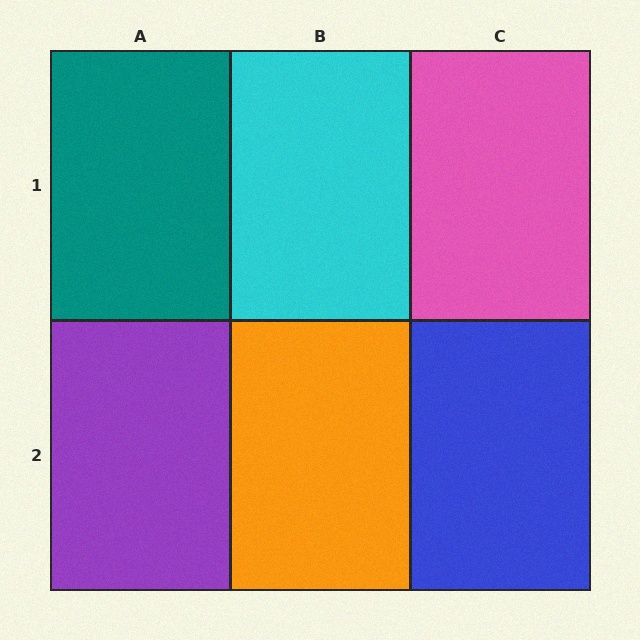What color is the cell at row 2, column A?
Purple.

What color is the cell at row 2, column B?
Orange.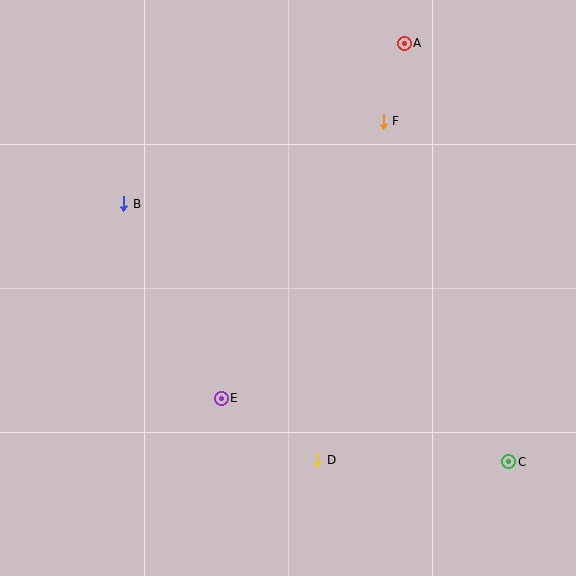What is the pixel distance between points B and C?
The distance between B and C is 463 pixels.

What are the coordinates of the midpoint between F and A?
The midpoint between F and A is at (394, 82).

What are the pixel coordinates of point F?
Point F is at (383, 121).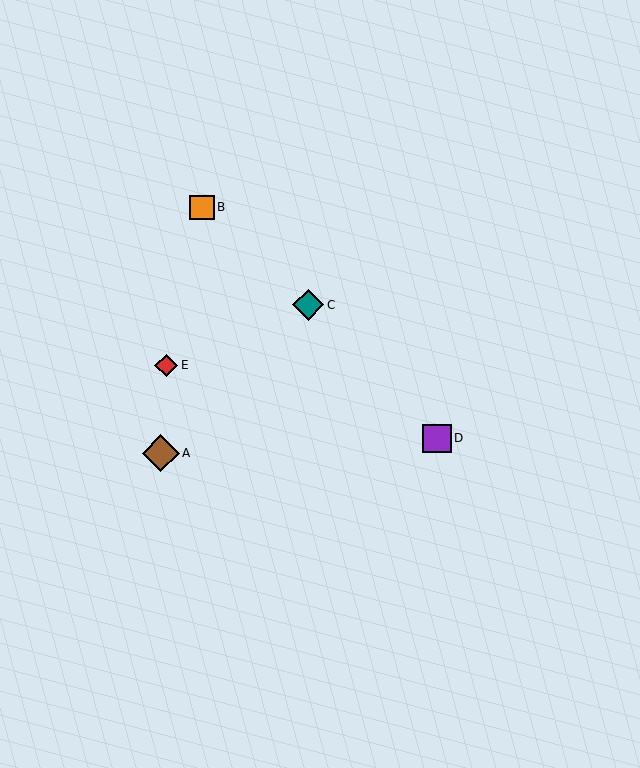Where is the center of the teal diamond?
The center of the teal diamond is at (308, 305).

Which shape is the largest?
The brown diamond (labeled A) is the largest.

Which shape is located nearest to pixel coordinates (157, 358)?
The red diamond (labeled E) at (166, 365) is nearest to that location.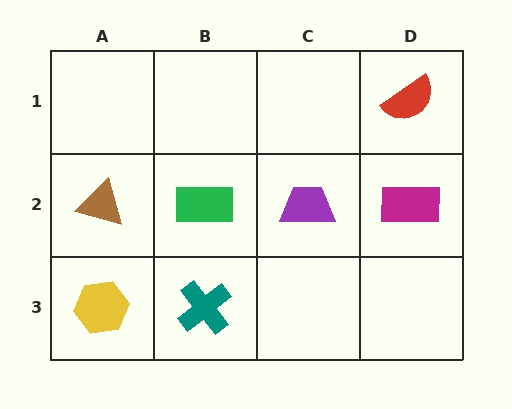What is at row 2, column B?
A green rectangle.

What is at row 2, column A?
A brown triangle.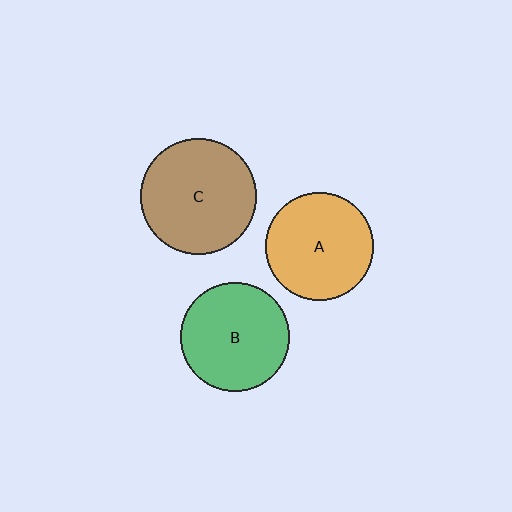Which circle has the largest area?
Circle C (brown).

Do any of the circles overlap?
No, none of the circles overlap.